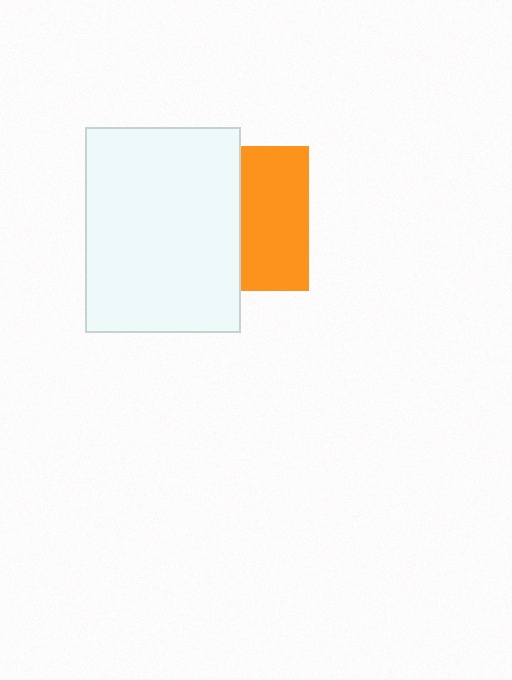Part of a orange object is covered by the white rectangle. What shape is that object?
It is a square.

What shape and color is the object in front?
The object in front is a white rectangle.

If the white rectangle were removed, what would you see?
You would see the complete orange square.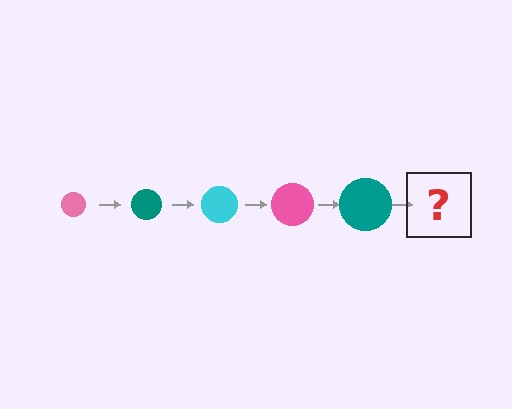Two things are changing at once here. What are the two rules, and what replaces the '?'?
The two rules are that the circle grows larger each step and the color cycles through pink, teal, and cyan. The '?' should be a cyan circle, larger than the previous one.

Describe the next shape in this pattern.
It should be a cyan circle, larger than the previous one.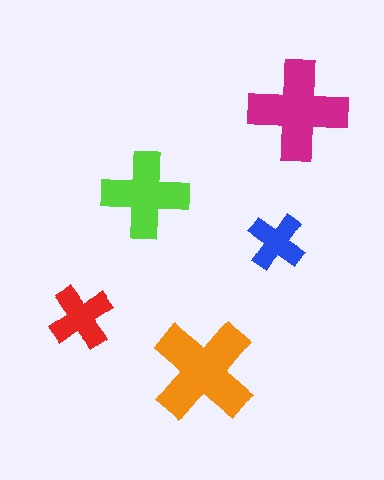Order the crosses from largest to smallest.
the orange one, the magenta one, the lime one, the red one, the blue one.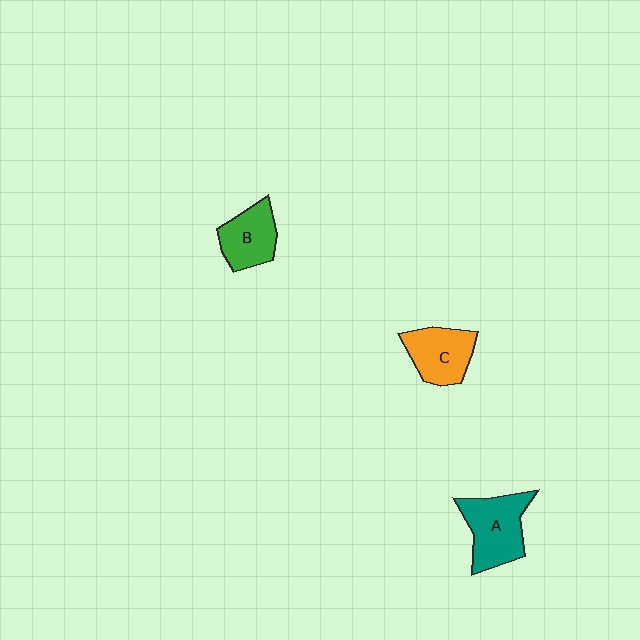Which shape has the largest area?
Shape A (teal).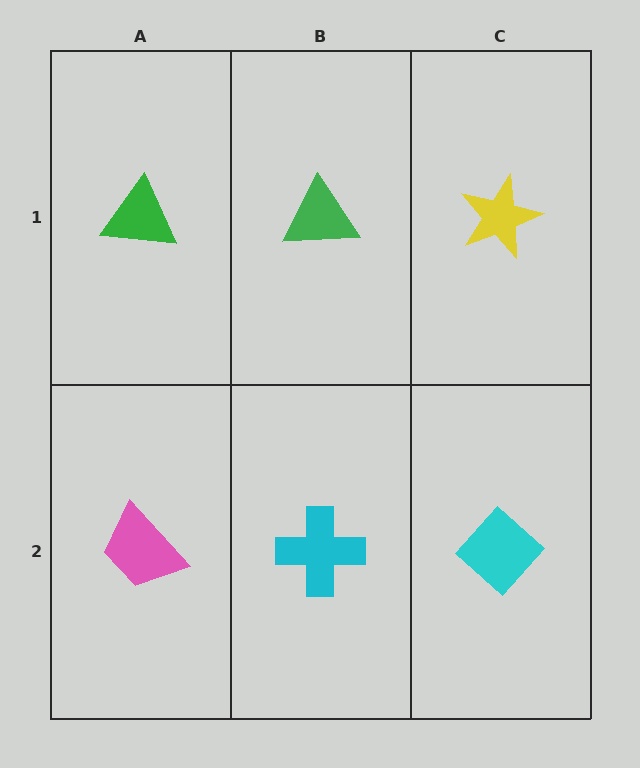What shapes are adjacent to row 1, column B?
A cyan cross (row 2, column B), a green triangle (row 1, column A), a yellow star (row 1, column C).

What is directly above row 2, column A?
A green triangle.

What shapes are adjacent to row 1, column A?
A pink trapezoid (row 2, column A), a green triangle (row 1, column B).